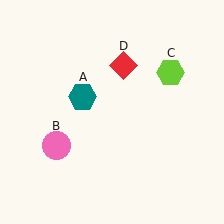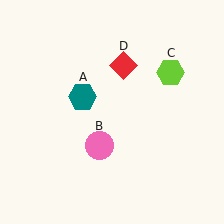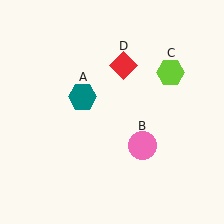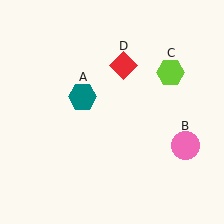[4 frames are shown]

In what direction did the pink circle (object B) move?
The pink circle (object B) moved right.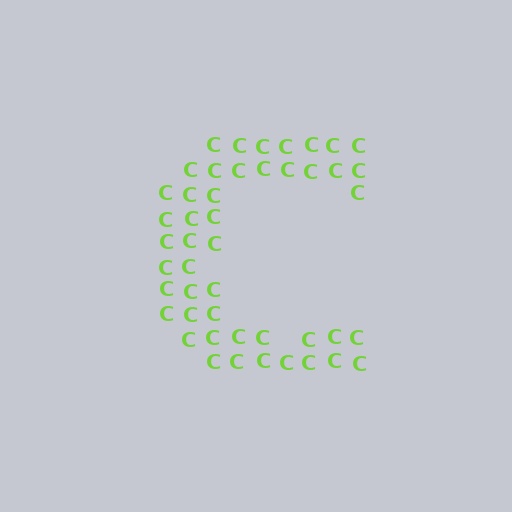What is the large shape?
The large shape is the letter C.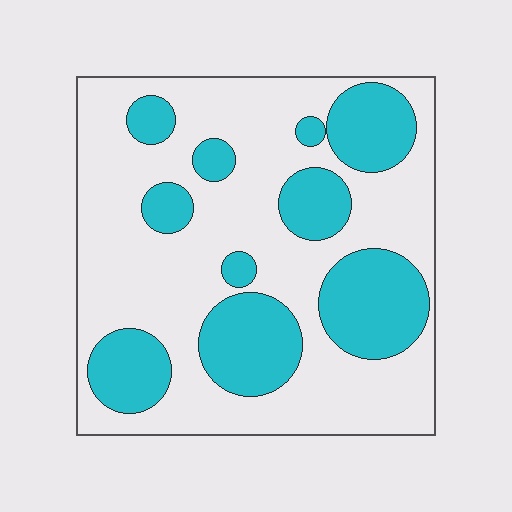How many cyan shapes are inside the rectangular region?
10.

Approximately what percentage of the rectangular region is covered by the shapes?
Approximately 35%.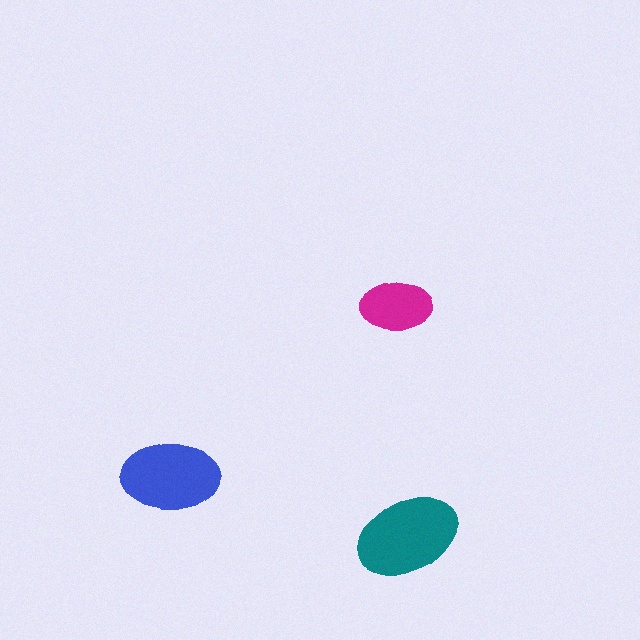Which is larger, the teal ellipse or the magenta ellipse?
The teal one.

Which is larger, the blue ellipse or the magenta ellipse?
The blue one.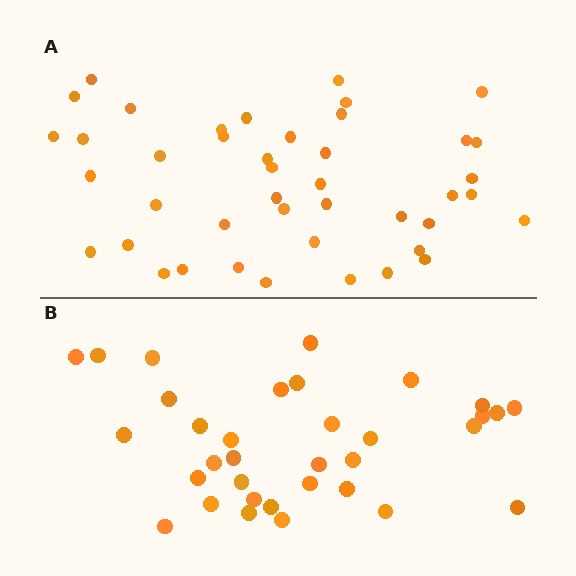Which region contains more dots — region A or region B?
Region A (the top region) has more dots.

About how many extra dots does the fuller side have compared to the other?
Region A has roughly 8 or so more dots than region B.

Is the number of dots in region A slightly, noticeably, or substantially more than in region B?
Region A has noticeably more, but not dramatically so. The ratio is roughly 1.3 to 1.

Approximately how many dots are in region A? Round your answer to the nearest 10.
About 40 dots. (The exact count is 43, which rounds to 40.)